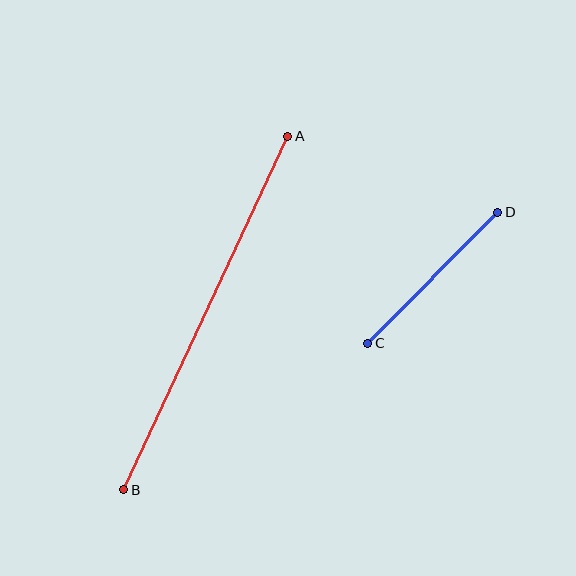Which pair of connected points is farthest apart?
Points A and B are farthest apart.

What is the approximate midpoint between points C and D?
The midpoint is at approximately (433, 278) pixels.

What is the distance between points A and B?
The distance is approximately 390 pixels.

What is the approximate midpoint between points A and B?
The midpoint is at approximately (206, 313) pixels.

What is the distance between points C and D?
The distance is approximately 185 pixels.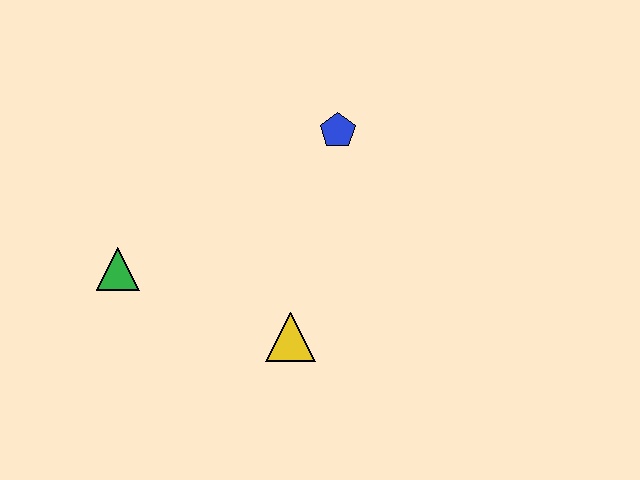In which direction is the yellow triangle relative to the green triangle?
The yellow triangle is to the right of the green triangle.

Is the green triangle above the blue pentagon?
No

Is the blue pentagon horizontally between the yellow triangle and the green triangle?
No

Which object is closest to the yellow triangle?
The green triangle is closest to the yellow triangle.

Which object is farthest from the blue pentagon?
The green triangle is farthest from the blue pentagon.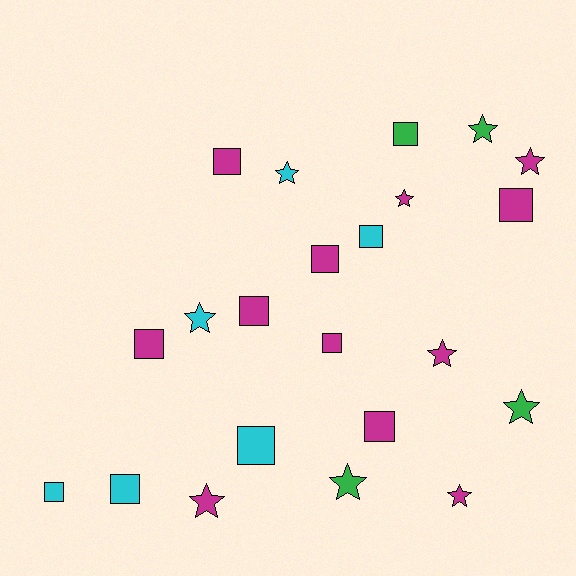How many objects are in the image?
There are 22 objects.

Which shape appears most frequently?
Square, with 12 objects.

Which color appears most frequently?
Magenta, with 12 objects.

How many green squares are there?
There is 1 green square.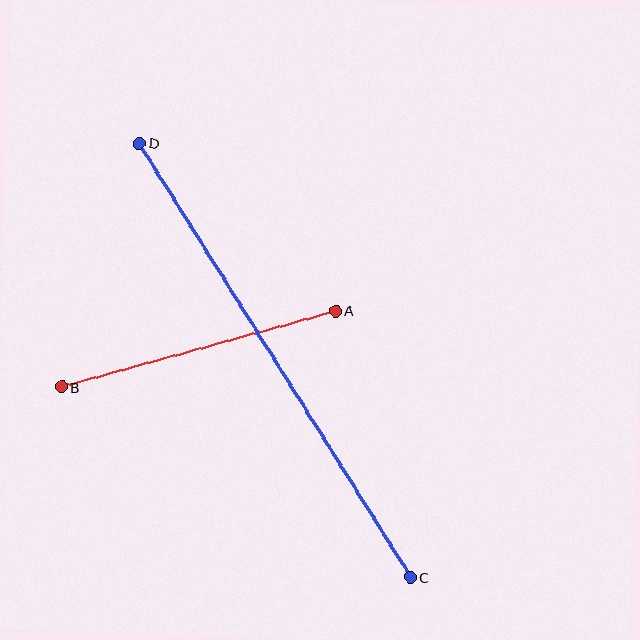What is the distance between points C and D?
The distance is approximately 512 pixels.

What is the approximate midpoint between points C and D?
The midpoint is at approximately (275, 360) pixels.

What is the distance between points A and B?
The distance is approximately 285 pixels.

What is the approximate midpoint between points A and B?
The midpoint is at approximately (198, 349) pixels.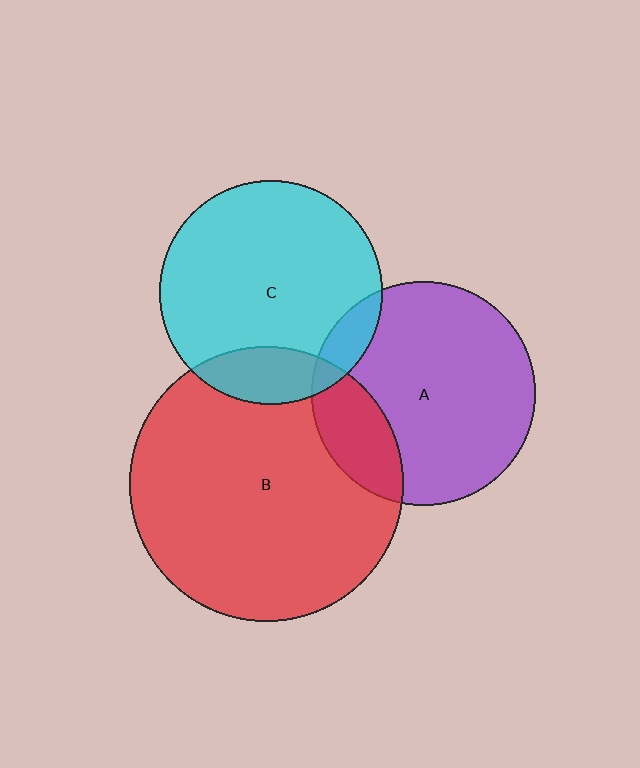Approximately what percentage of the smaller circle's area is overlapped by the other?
Approximately 10%.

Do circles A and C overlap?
Yes.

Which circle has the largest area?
Circle B (red).